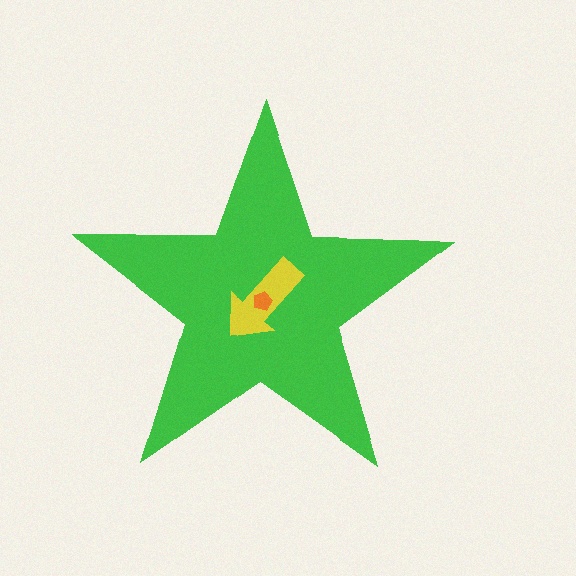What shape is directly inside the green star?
The yellow arrow.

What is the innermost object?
The orange pentagon.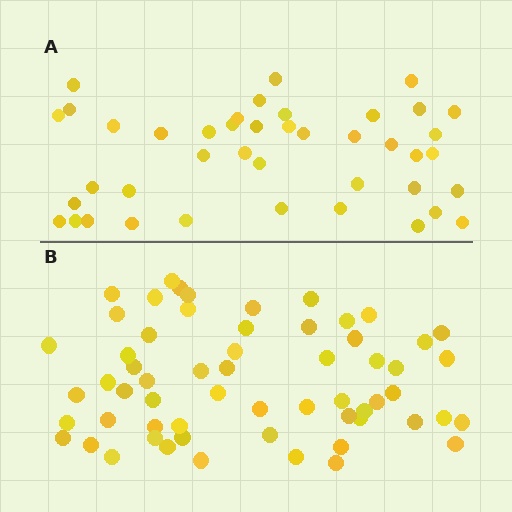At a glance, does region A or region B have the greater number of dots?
Region B (the bottom region) has more dots.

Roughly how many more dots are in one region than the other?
Region B has approximately 20 more dots than region A.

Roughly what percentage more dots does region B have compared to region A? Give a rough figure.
About 45% more.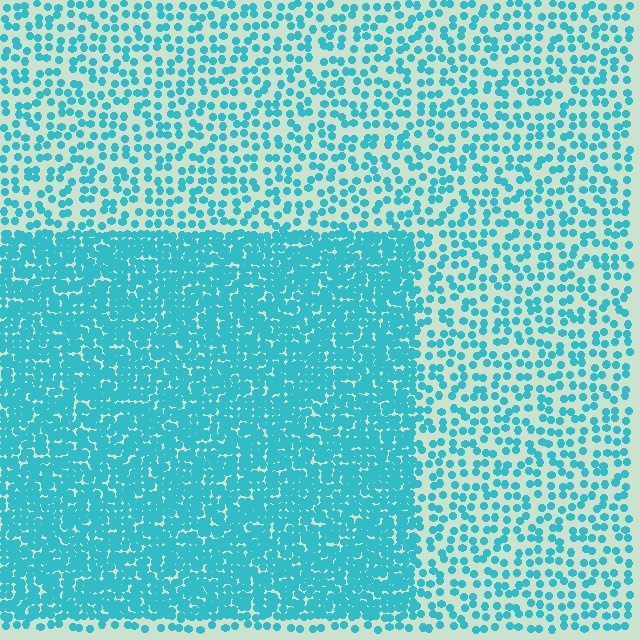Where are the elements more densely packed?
The elements are more densely packed inside the rectangle boundary.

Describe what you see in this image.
The image contains small cyan elements arranged at two different densities. A rectangle-shaped region is visible where the elements are more densely packed than the surrounding area.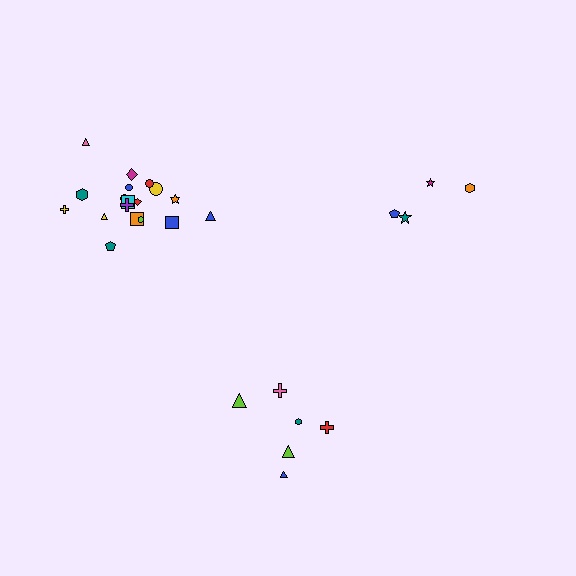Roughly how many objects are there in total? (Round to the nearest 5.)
Roughly 30 objects in total.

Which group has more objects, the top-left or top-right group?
The top-left group.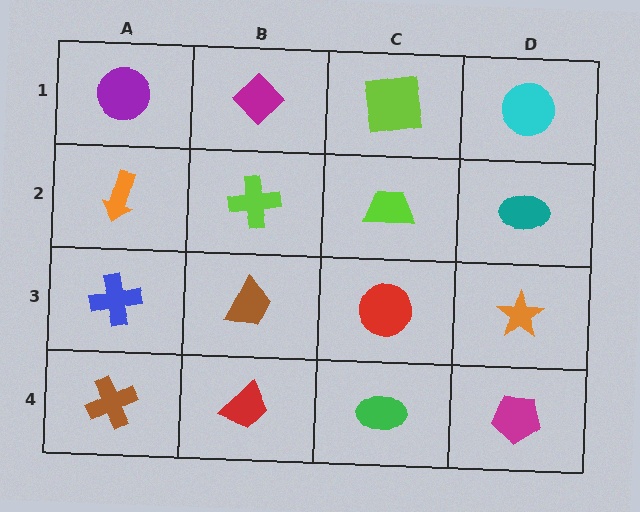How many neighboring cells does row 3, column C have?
4.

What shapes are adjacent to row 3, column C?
A lime trapezoid (row 2, column C), a green ellipse (row 4, column C), a brown trapezoid (row 3, column B), an orange star (row 3, column D).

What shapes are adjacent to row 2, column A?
A purple circle (row 1, column A), a blue cross (row 3, column A), a lime cross (row 2, column B).